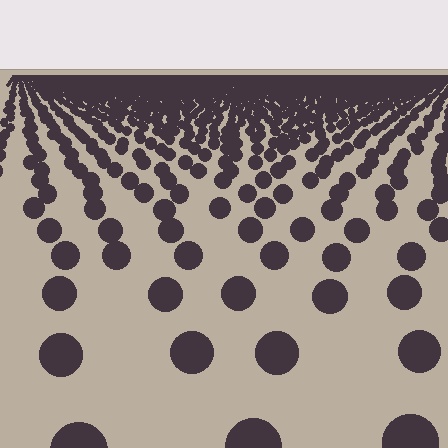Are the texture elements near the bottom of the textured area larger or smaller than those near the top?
Larger. Near the bottom, elements are closer to the viewer and appear at a bigger on-screen size.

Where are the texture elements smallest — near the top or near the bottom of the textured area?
Near the top.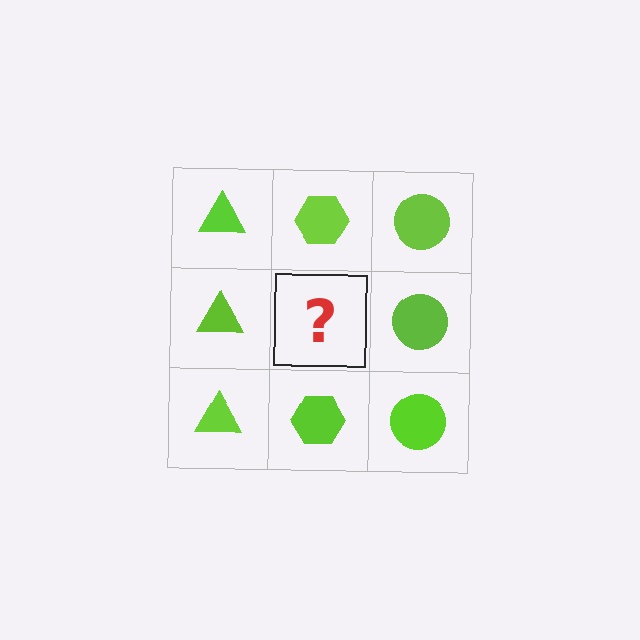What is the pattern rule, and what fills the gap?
The rule is that each column has a consistent shape. The gap should be filled with a lime hexagon.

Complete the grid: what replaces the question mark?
The question mark should be replaced with a lime hexagon.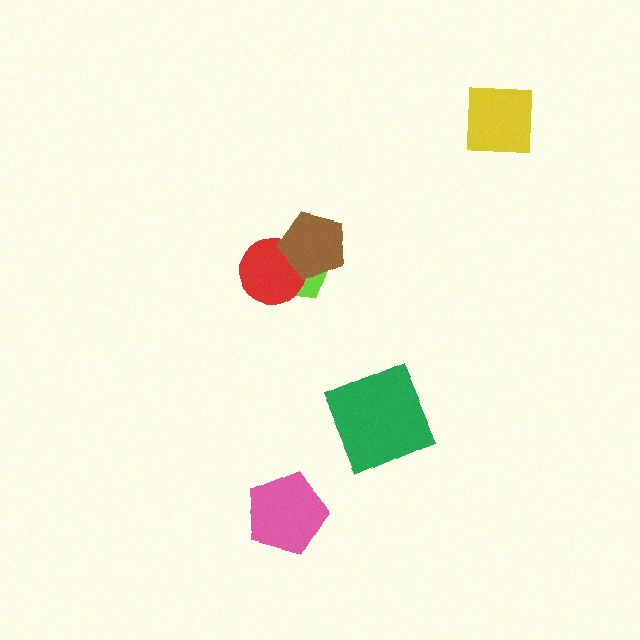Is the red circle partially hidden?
Yes, it is partially covered by another shape.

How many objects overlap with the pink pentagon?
0 objects overlap with the pink pentagon.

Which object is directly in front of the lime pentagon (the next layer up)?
The red circle is directly in front of the lime pentagon.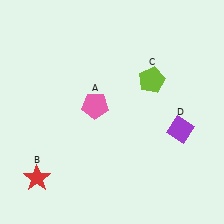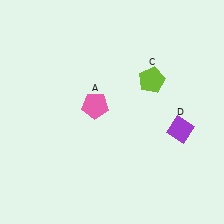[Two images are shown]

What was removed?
The red star (B) was removed in Image 2.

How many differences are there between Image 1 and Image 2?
There is 1 difference between the two images.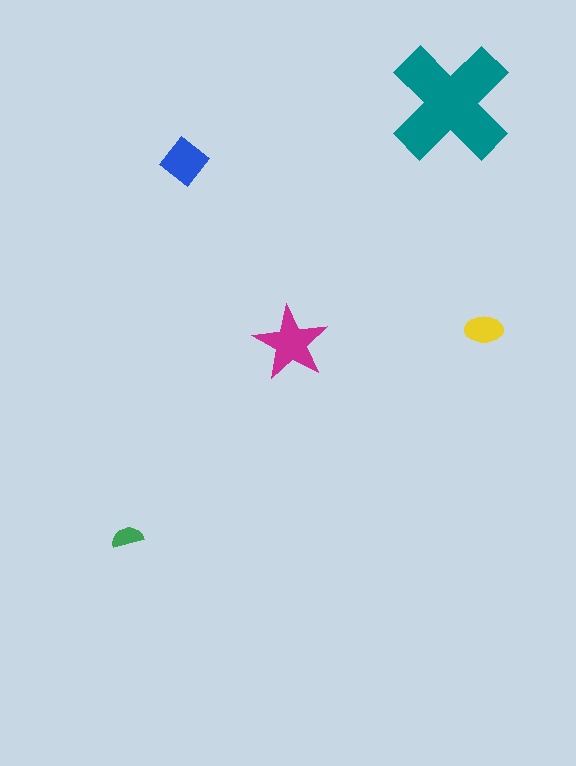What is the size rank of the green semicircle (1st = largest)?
5th.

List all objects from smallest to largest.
The green semicircle, the yellow ellipse, the blue diamond, the magenta star, the teal cross.